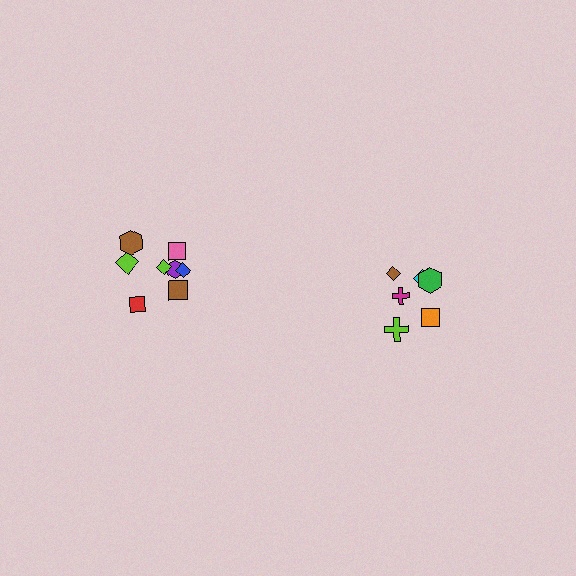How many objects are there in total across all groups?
There are 14 objects.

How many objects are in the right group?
There are 6 objects.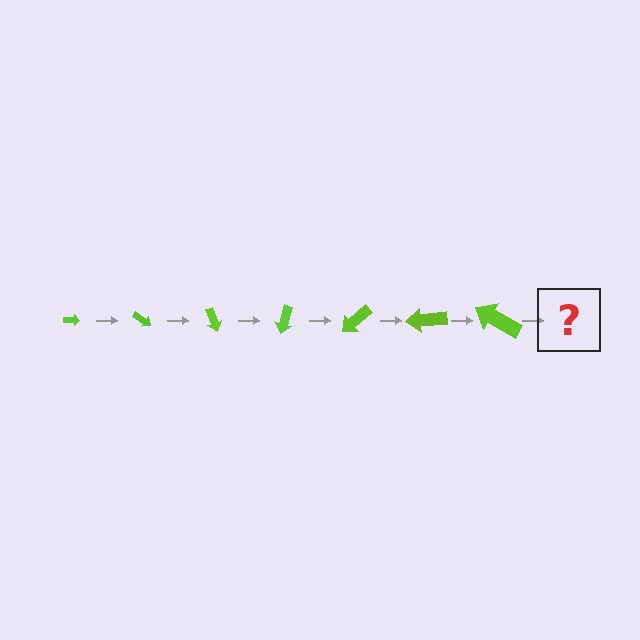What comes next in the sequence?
The next element should be an arrow, larger than the previous one and rotated 245 degrees from the start.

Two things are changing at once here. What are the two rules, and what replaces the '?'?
The two rules are that the arrow grows larger each step and it rotates 35 degrees each step. The '?' should be an arrow, larger than the previous one and rotated 245 degrees from the start.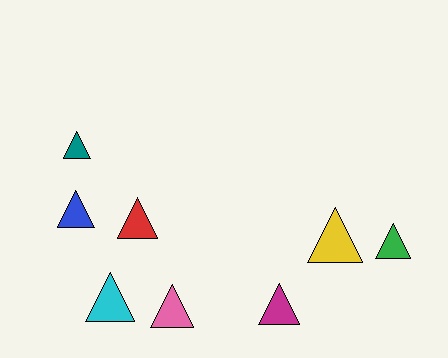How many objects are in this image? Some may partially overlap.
There are 8 objects.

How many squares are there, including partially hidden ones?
There are no squares.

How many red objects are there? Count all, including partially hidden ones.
There is 1 red object.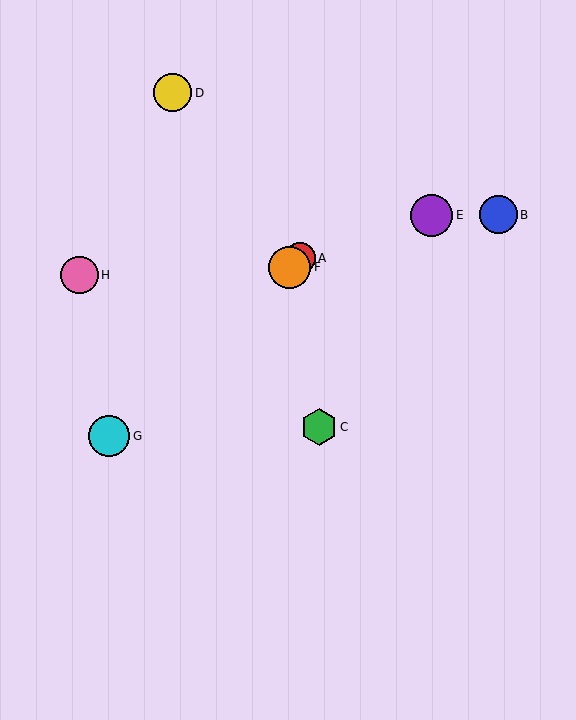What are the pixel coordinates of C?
Object C is at (319, 427).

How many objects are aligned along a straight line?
3 objects (A, F, G) are aligned along a straight line.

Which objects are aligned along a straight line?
Objects A, F, G are aligned along a straight line.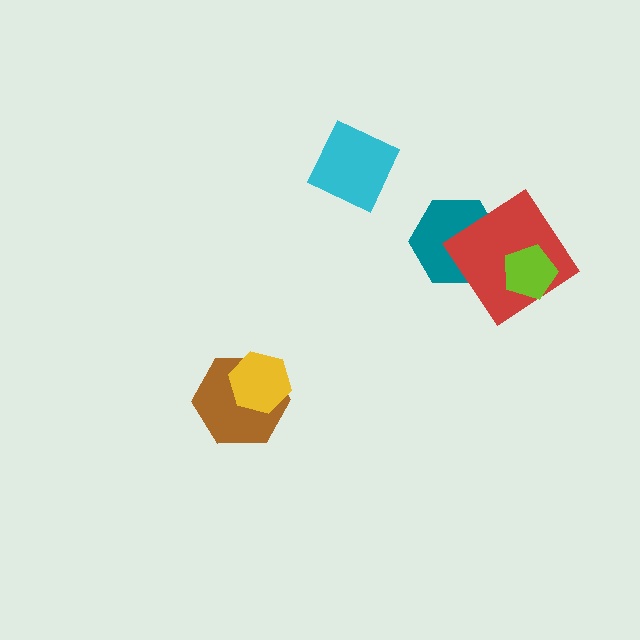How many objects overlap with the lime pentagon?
1 object overlaps with the lime pentagon.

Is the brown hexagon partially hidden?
Yes, it is partially covered by another shape.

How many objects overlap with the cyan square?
0 objects overlap with the cyan square.